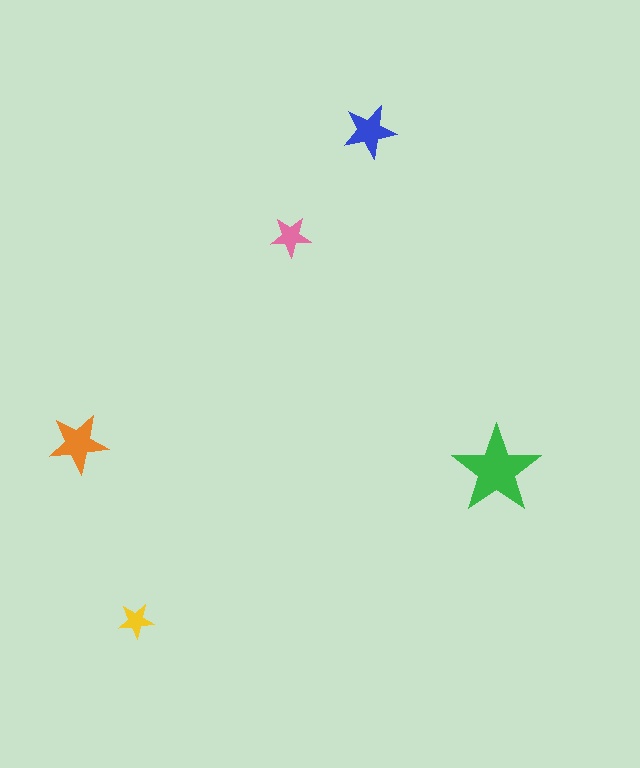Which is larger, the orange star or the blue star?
The orange one.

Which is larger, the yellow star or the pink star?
The pink one.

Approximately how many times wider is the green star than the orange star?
About 1.5 times wider.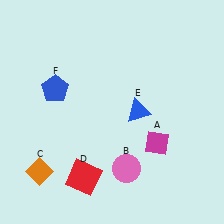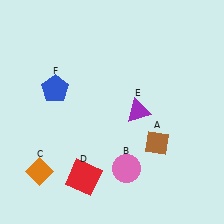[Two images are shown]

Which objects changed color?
A changed from magenta to brown. E changed from blue to purple.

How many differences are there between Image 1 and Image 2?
There are 2 differences between the two images.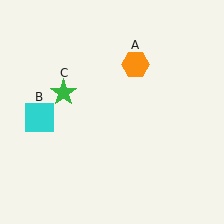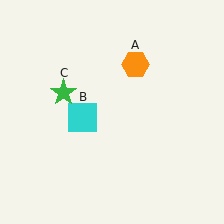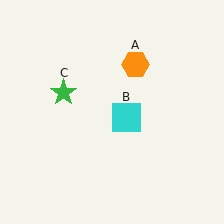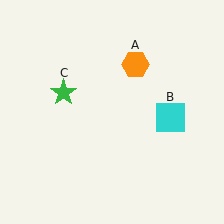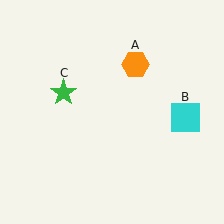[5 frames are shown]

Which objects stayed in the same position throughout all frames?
Orange hexagon (object A) and green star (object C) remained stationary.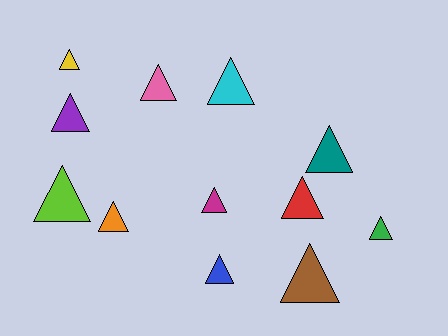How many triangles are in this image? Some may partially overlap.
There are 12 triangles.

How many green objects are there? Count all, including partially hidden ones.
There is 1 green object.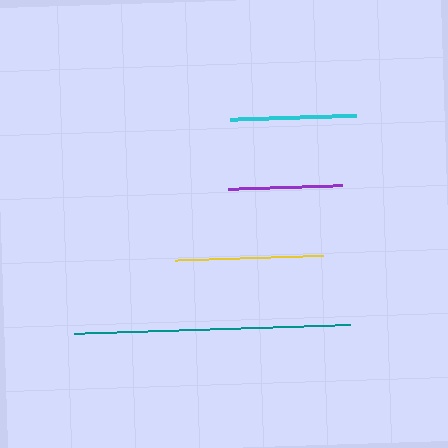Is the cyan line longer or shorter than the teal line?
The teal line is longer than the cyan line.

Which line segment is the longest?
The teal line is the longest at approximately 276 pixels.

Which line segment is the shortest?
The purple line is the shortest at approximately 114 pixels.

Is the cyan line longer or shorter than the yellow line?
The yellow line is longer than the cyan line.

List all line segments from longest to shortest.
From longest to shortest: teal, yellow, cyan, purple.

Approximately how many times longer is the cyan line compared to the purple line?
The cyan line is approximately 1.1 times the length of the purple line.